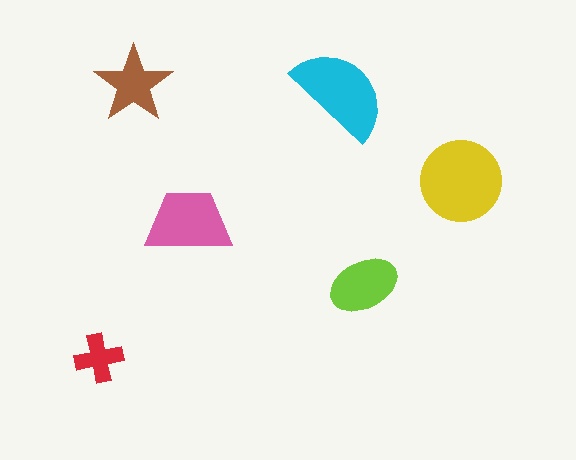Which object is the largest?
The yellow circle.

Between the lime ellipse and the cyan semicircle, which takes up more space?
The cyan semicircle.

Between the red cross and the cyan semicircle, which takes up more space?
The cyan semicircle.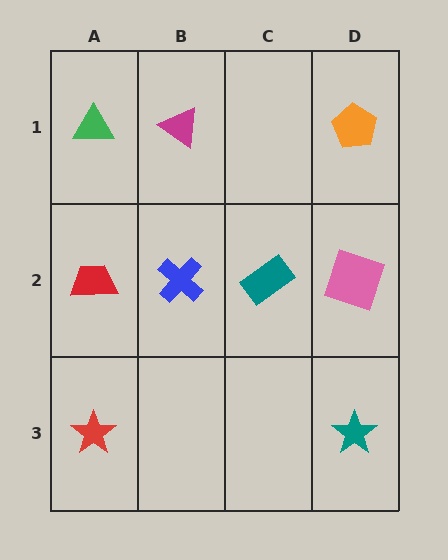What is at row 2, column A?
A red trapezoid.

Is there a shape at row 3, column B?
No, that cell is empty.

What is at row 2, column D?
A pink square.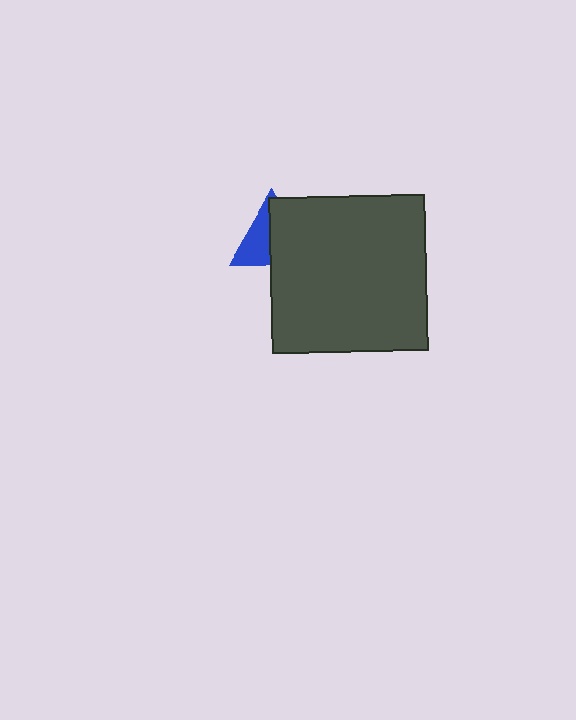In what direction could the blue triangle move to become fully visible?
The blue triangle could move left. That would shift it out from behind the dark gray square entirely.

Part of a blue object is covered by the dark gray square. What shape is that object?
It is a triangle.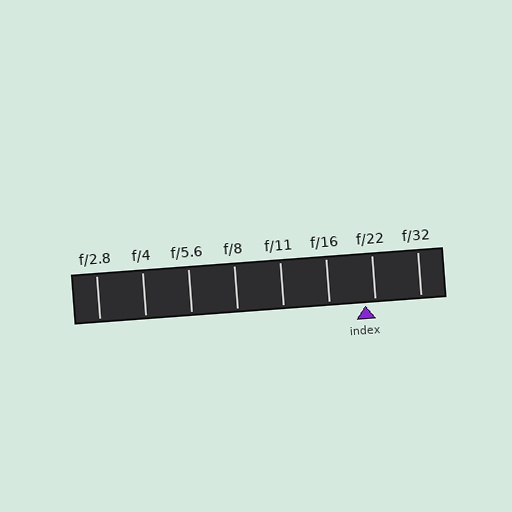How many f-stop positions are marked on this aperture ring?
There are 8 f-stop positions marked.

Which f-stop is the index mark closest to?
The index mark is closest to f/22.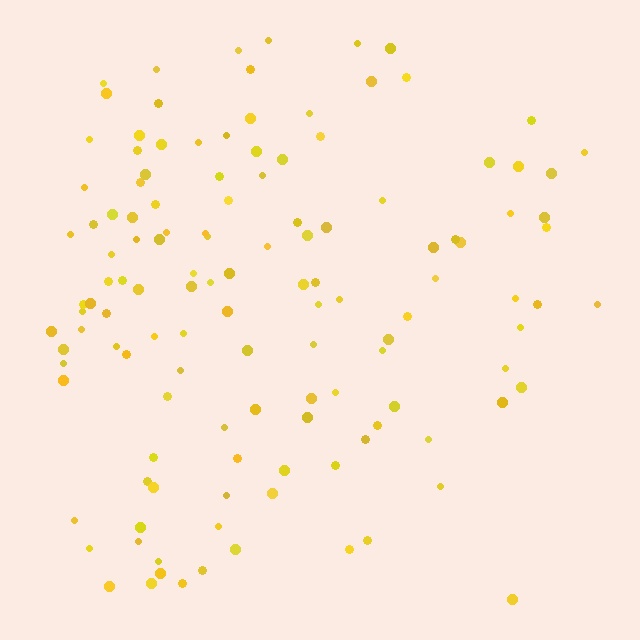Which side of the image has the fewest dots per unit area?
The right.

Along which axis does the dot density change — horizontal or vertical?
Horizontal.